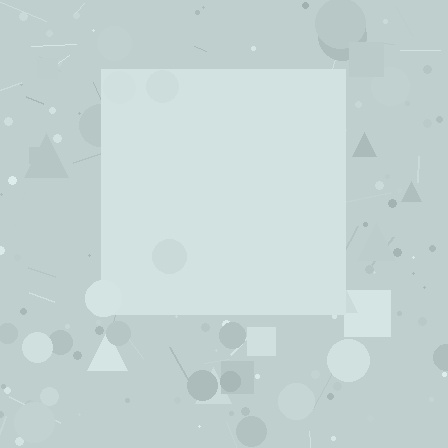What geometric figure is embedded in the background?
A square is embedded in the background.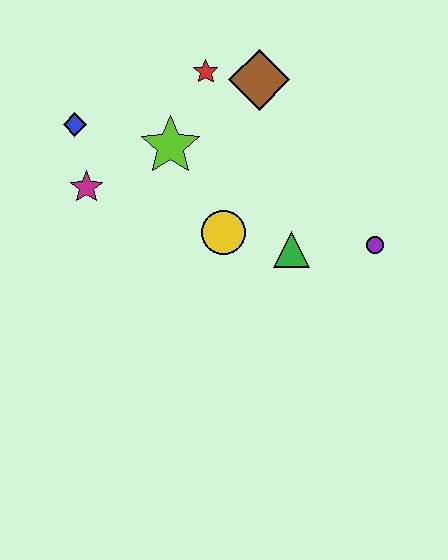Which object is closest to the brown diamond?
The red star is closest to the brown diamond.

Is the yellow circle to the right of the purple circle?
No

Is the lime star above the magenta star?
Yes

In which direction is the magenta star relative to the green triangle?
The magenta star is to the left of the green triangle.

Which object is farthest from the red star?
The purple circle is farthest from the red star.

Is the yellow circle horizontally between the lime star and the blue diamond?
No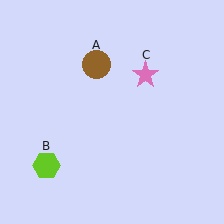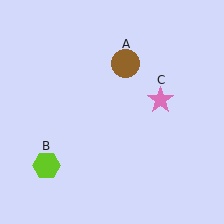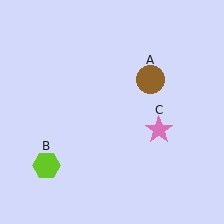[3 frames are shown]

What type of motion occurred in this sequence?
The brown circle (object A), pink star (object C) rotated clockwise around the center of the scene.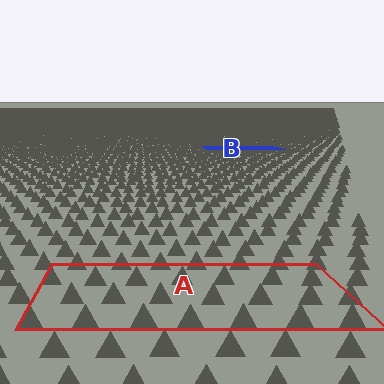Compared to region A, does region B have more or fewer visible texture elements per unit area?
Region B has more texture elements per unit area — they are packed more densely because it is farther away.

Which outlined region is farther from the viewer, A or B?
Region B is farther from the viewer — the texture elements inside it appear smaller and more densely packed.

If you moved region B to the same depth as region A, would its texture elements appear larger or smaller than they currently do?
They would appear larger. At a closer depth, the same texture elements are projected at a bigger on-screen size.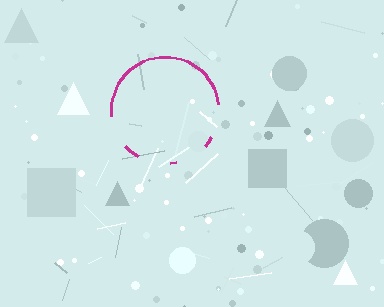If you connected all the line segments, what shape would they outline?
They would outline a circle.